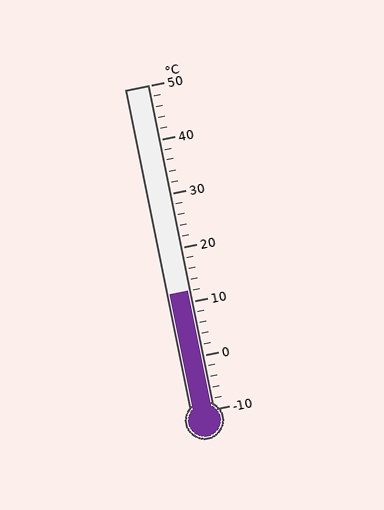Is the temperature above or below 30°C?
The temperature is below 30°C.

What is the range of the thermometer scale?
The thermometer scale ranges from -10°C to 50°C.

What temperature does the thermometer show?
The thermometer shows approximately 12°C.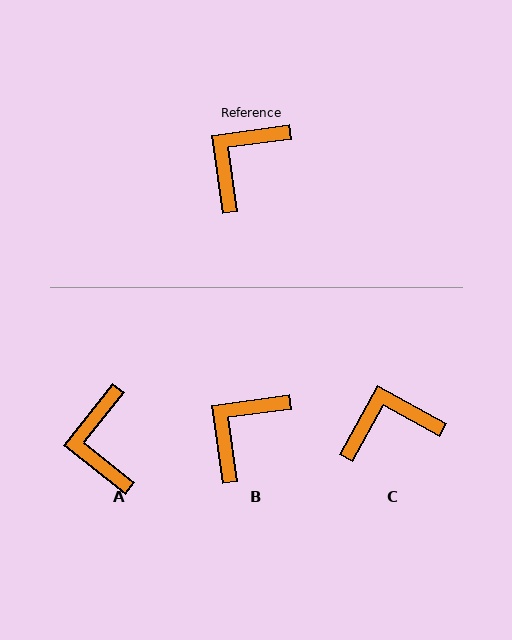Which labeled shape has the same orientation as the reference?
B.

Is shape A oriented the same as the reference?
No, it is off by about 44 degrees.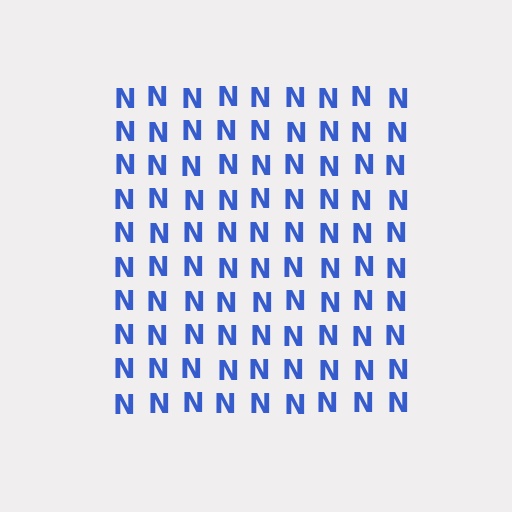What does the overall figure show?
The overall figure shows a square.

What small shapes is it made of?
It is made of small letter N's.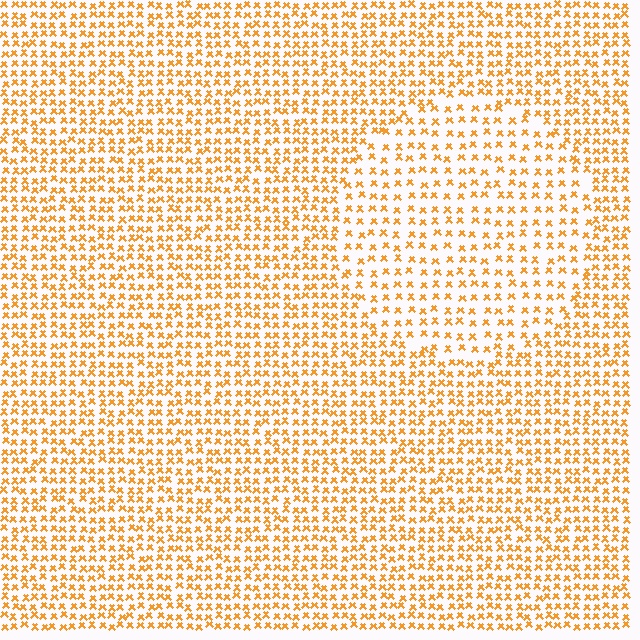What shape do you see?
I see a circle.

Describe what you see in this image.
The image contains small orange elements arranged at two different densities. A circle-shaped region is visible where the elements are less densely packed than the surrounding area.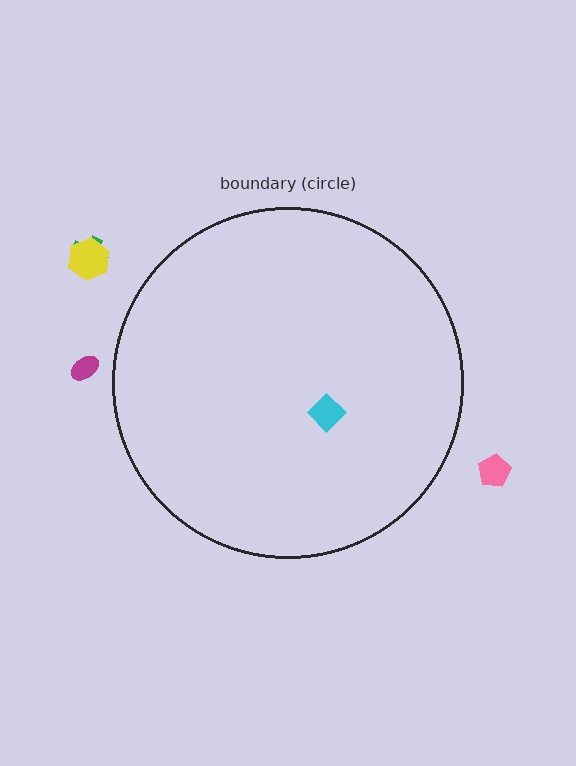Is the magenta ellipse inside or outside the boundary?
Outside.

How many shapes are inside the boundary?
1 inside, 4 outside.